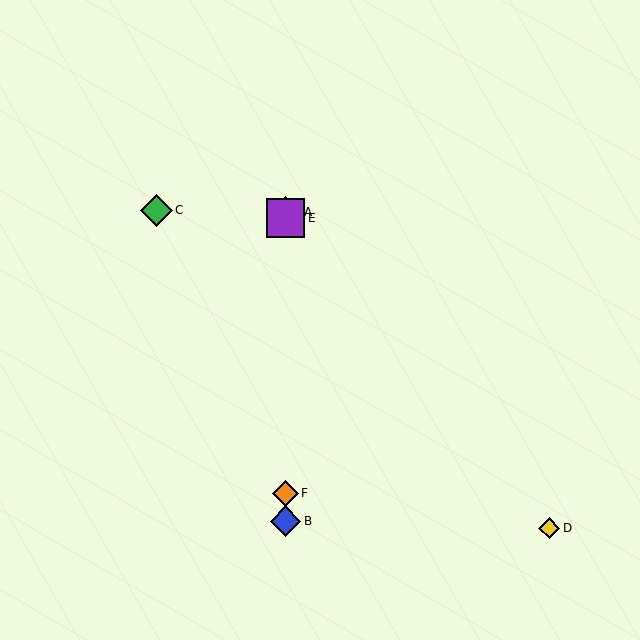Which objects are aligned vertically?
Objects A, B, E, F are aligned vertically.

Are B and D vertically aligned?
No, B is at x≈285 and D is at x≈549.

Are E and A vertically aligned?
Yes, both are at x≈285.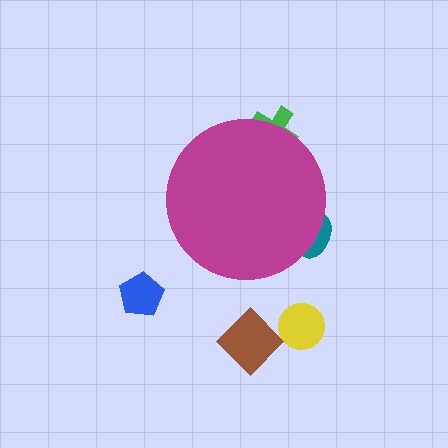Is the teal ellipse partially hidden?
Yes, the teal ellipse is partially hidden behind the magenta circle.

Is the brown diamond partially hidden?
No, the brown diamond is fully visible.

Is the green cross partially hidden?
Yes, the green cross is partially hidden behind the magenta circle.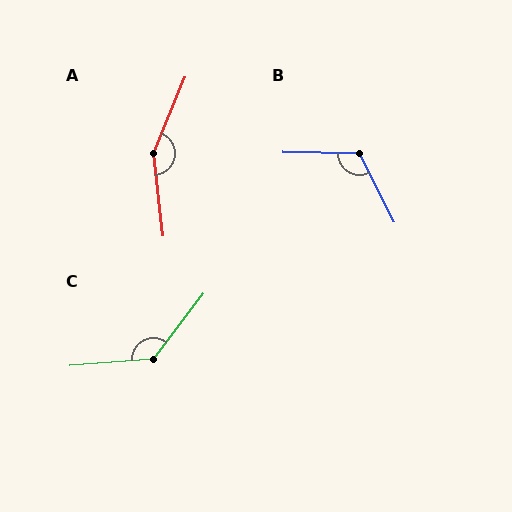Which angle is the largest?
A, at approximately 152 degrees.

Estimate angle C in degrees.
Approximately 132 degrees.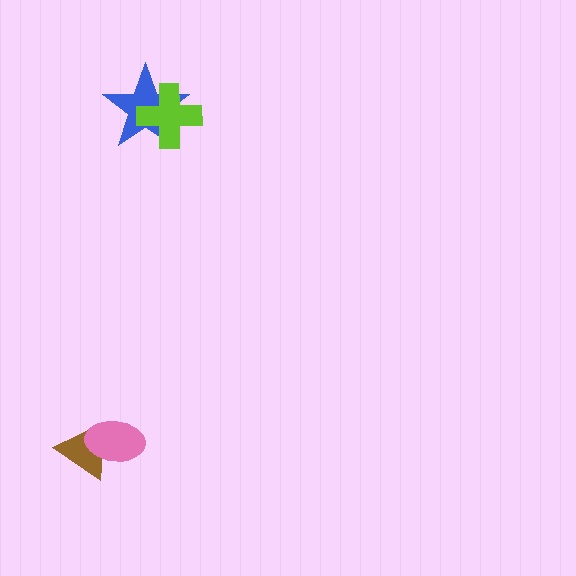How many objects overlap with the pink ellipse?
1 object overlaps with the pink ellipse.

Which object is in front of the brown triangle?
The pink ellipse is in front of the brown triangle.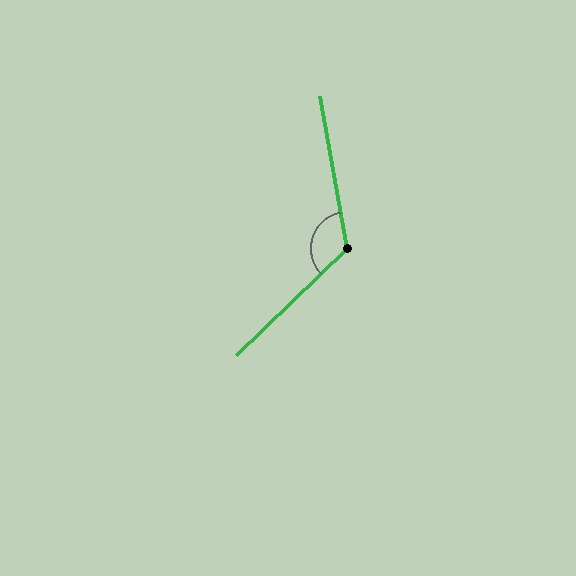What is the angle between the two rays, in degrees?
Approximately 124 degrees.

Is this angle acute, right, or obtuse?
It is obtuse.